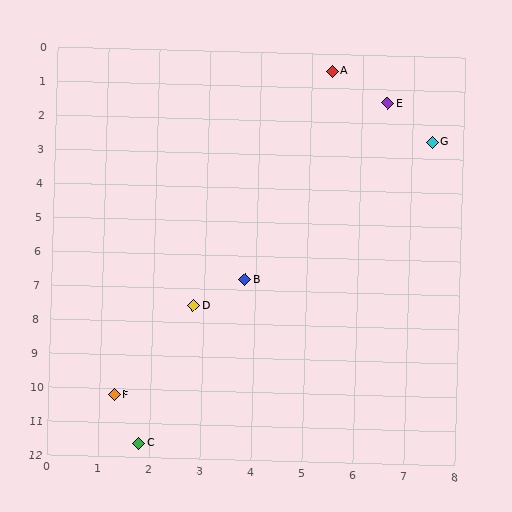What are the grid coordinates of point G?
Point G is at approximately (7.4, 2.5).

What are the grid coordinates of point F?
Point F is at approximately (1.3, 10.2).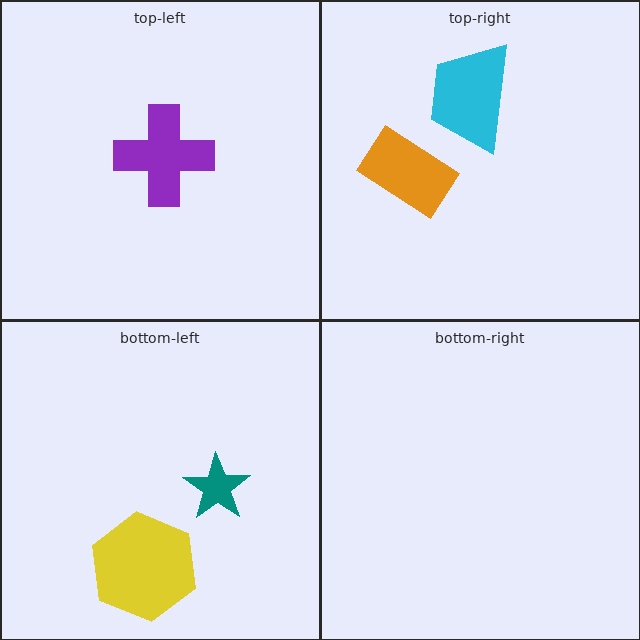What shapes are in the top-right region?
The cyan trapezoid, the orange rectangle.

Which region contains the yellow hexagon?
The bottom-left region.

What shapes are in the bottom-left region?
The teal star, the yellow hexagon.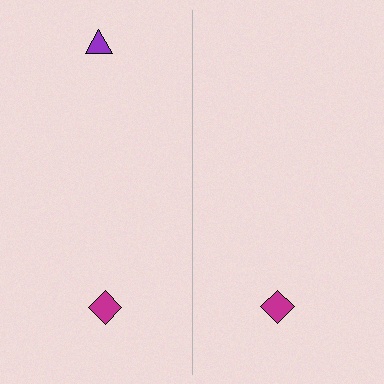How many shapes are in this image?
There are 3 shapes in this image.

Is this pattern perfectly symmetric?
No, the pattern is not perfectly symmetric. A purple triangle is missing from the right side.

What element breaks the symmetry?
A purple triangle is missing from the right side.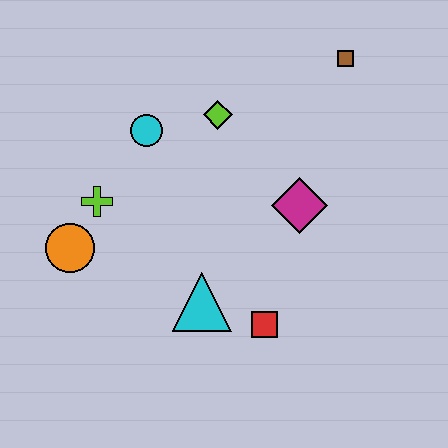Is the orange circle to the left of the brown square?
Yes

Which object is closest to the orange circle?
The lime cross is closest to the orange circle.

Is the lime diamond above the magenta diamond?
Yes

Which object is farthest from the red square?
The brown square is farthest from the red square.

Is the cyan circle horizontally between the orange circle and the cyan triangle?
Yes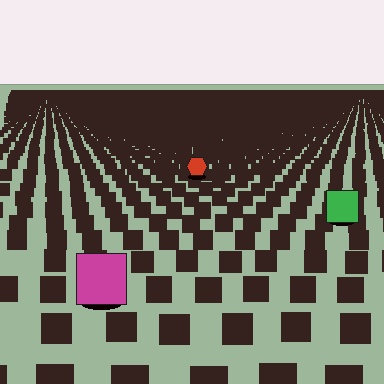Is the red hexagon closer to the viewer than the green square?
No. The green square is closer — you can tell from the texture gradient: the ground texture is coarser near it.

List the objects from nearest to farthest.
From nearest to farthest: the magenta square, the green square, the red hexagon.